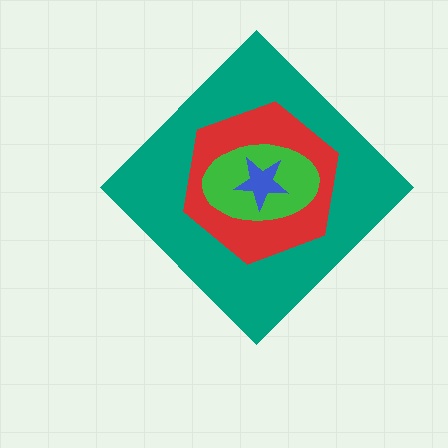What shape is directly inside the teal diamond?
The red hexagon.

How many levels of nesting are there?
4.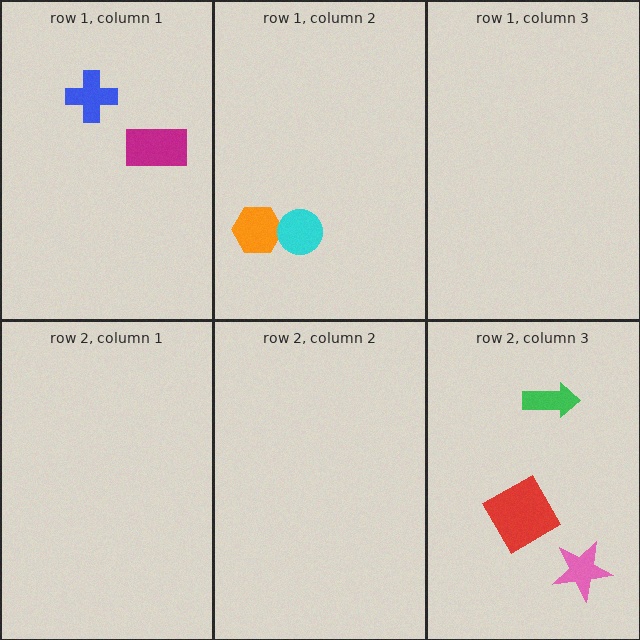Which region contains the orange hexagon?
The row 1, column 2 region.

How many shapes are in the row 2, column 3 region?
3.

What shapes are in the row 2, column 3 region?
The green arrow, the pink star, the red square.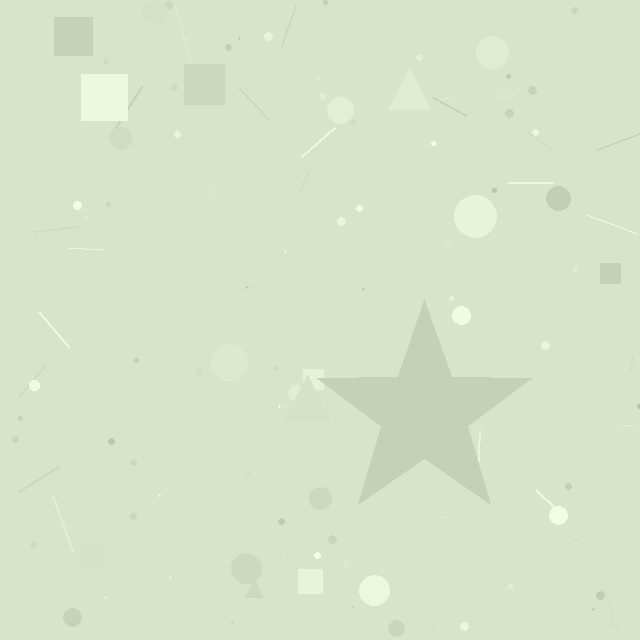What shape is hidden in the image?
A star is hidden in the image.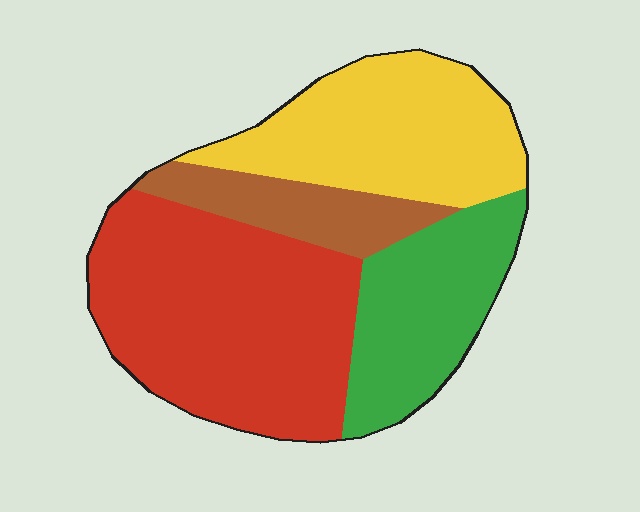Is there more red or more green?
Red.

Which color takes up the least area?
Brown, at roughly 10%.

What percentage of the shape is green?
Green covers about 20% of the shape.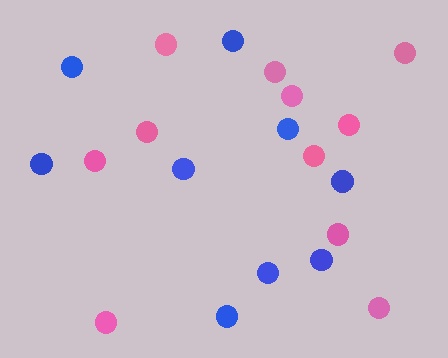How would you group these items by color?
There are 2 groups: one group of pink circles (11) and one group of blue circles (9).